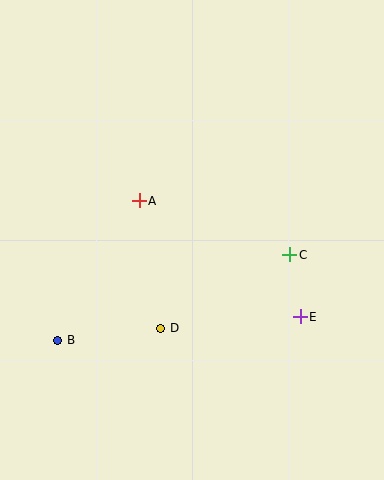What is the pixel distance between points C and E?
The distance between C and E is 63 pixels.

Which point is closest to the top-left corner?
Point A is closest to the top-left corner.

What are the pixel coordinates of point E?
Point E is at (300, 317).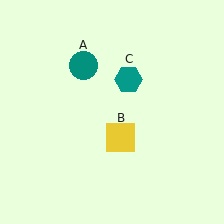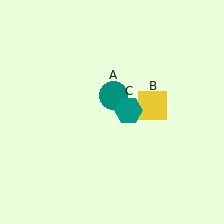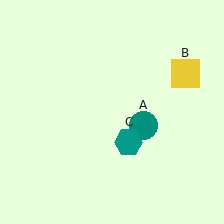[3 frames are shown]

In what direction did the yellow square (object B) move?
The yellow square (object B) moved up and to the right.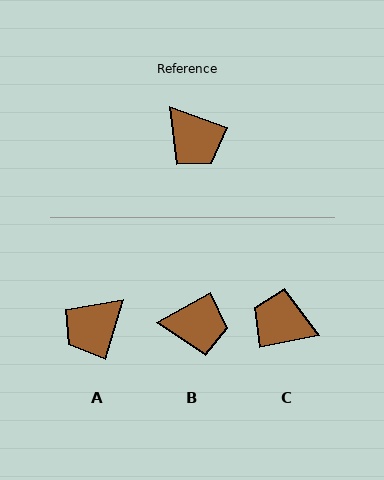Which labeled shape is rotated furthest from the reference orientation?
C, about 150 degrees away.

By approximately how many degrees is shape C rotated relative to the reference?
Approximately 150 degrees clockwise.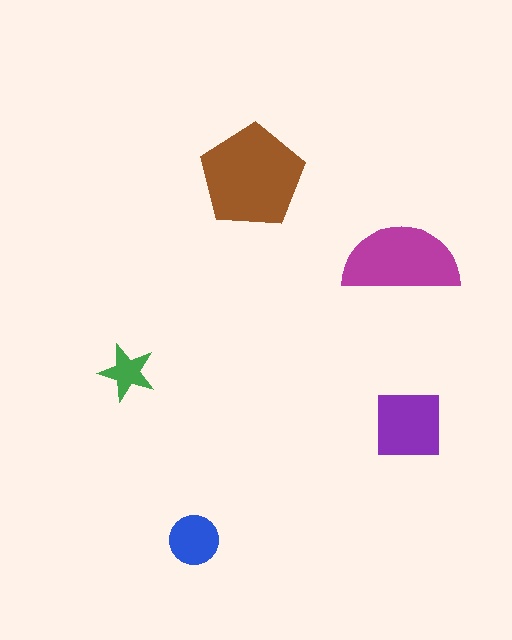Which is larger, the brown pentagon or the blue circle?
The brown pentagon.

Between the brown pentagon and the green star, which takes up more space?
The brown pentagon.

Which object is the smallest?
The green star.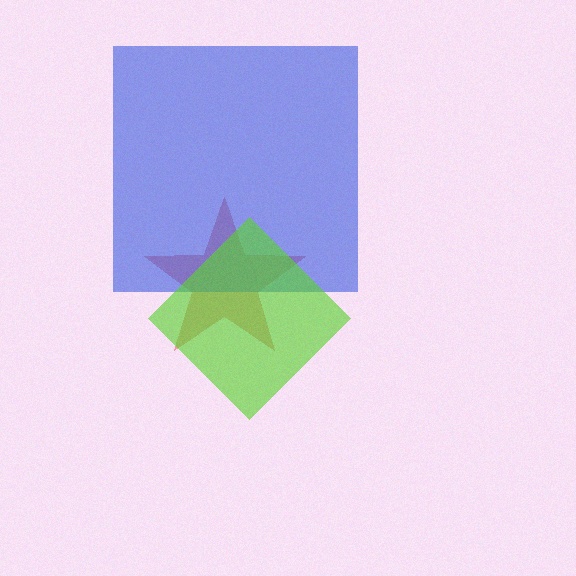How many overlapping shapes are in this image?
There are 3 overlapping shapes in the image.